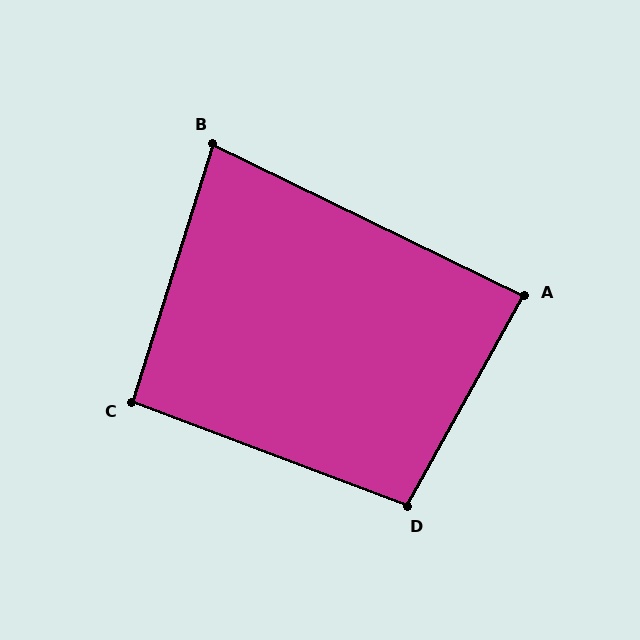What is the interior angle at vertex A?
Approximately 87 degrees (approximately right).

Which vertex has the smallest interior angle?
B, at approximately 82 degrees.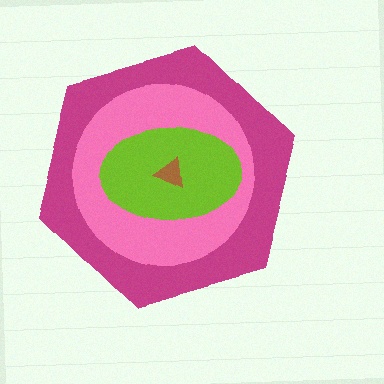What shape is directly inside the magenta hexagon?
The pink circle.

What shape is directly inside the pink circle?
The lime ellipse.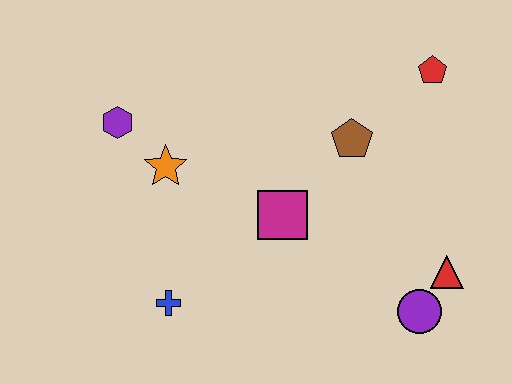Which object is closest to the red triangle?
The purple circle is closest to the red triangle.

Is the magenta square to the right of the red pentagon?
No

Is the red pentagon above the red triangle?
Yes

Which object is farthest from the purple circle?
The purple hexagon is farthest from the purple circle.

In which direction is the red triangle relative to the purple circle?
The red triangle is above the purple circle.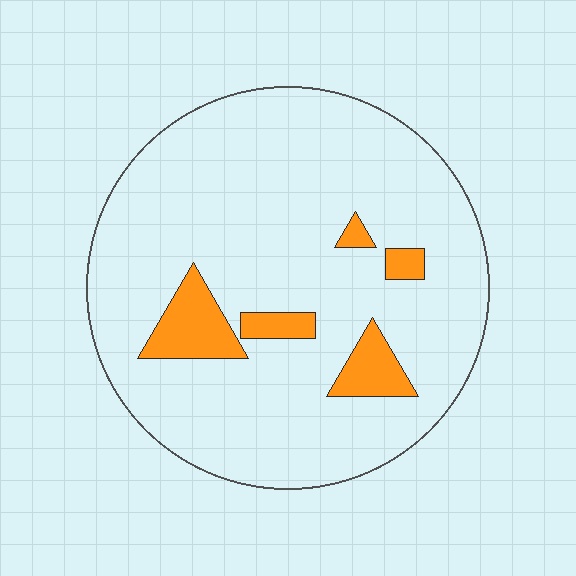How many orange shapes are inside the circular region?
5.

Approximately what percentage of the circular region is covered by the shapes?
Approximately 10%.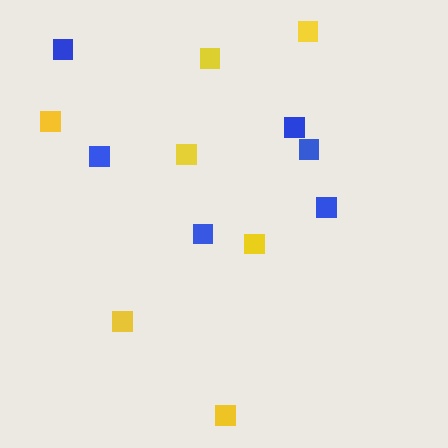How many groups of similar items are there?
There are 2 groups: one group of blue squares (6) and one group of yellow squares (7).